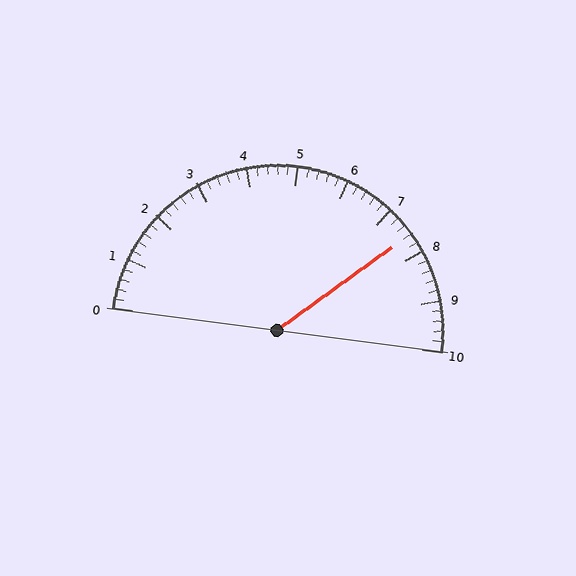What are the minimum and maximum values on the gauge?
The gauge ranges from 0 to 10.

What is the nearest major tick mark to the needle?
The nearest major tick mark is 8.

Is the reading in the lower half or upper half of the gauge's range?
The reading is in the upper half of the range (0 to 10).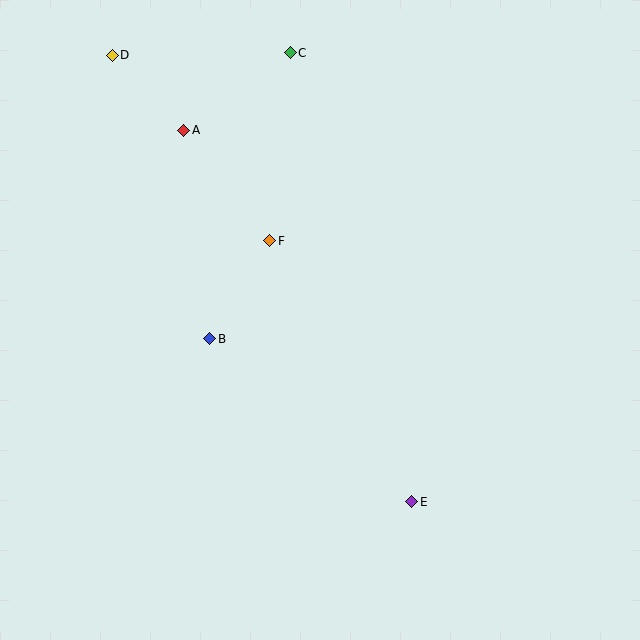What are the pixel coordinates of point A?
Point A is at (184, 130).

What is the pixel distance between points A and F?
The distance between A and F is 140 pixels.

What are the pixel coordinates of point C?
Point C is at (290, 53).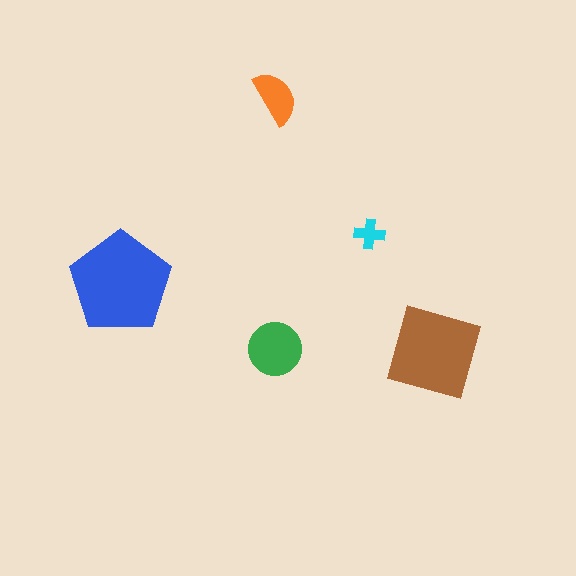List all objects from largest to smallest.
The blue pentagon, the brown square, the green circle, the orange semicircle, the cyan cross.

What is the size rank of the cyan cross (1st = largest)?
5th.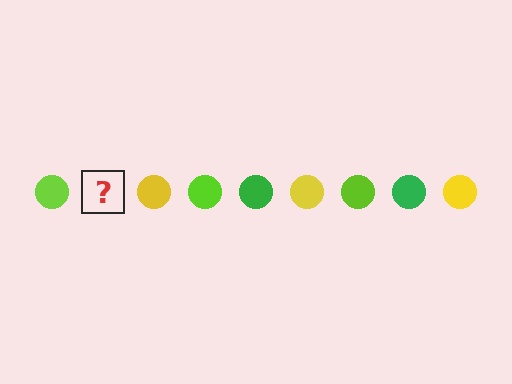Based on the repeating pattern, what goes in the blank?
The blank should be a green circle.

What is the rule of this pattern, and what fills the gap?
The rule is that the pattern cycles through lime, green, yellow circles. The gap should be filled with a green circle.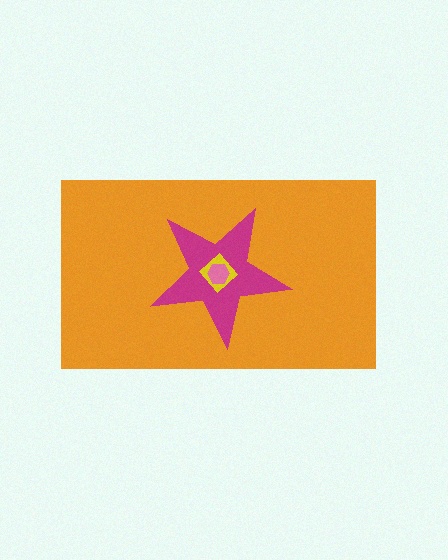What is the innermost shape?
The pink hexagon.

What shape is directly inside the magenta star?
The yellow diamond.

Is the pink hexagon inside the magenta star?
Yes.